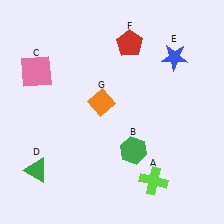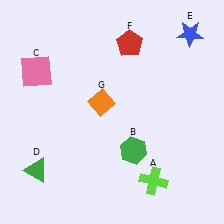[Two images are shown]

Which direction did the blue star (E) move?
The blue star (E) moved up.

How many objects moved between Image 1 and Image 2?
1 object moved between the two images.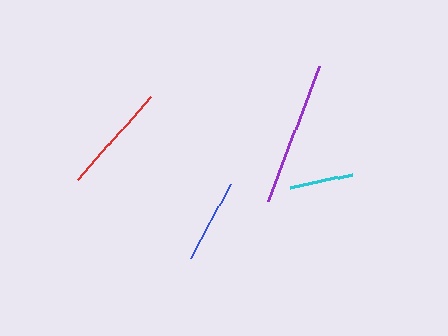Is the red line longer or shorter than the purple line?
The purple line is longer than the red line.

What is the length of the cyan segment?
The cyan segment is approximately 63 pixels long.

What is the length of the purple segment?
The purple segment is approximately 143 pixels long.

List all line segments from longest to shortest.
From longest to shortest: purple, red, blue, cyan.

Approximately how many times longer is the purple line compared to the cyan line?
The purple line is approximately 2.3 times the length of the cyan line.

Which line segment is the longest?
The purple line is the longest at approximately 143 pixels.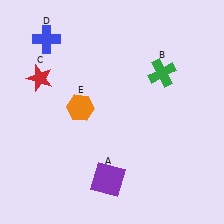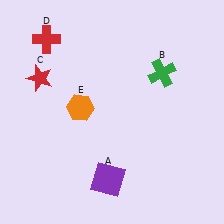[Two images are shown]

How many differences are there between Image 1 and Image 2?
There is 1 difference between the two images.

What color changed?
The cross (D) changed from blue in Image 1 to red in Image 2.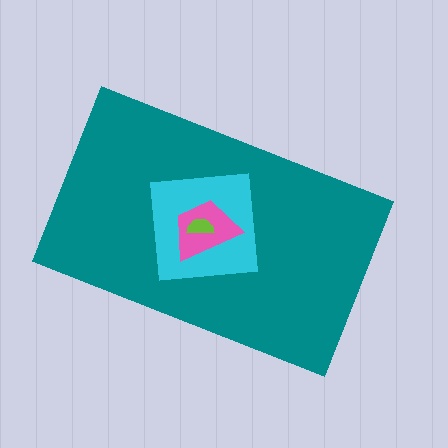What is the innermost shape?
The lime semicircle.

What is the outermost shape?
The teal rectangle.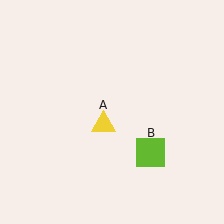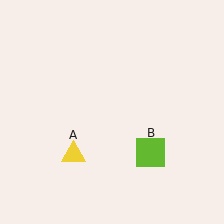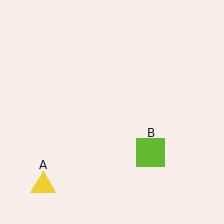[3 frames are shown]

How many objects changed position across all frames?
1 object changed position: yellow triangle (object A).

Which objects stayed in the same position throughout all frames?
Lime square (object B) remained stationary.